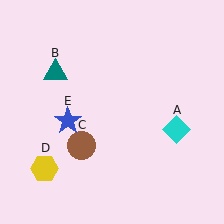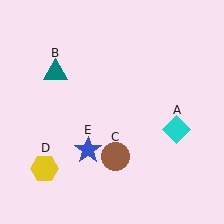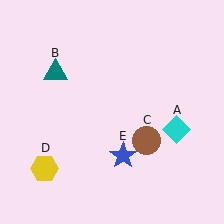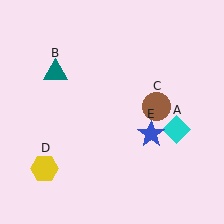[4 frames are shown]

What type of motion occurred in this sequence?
The brown circle (object C), blue star (object E) rotated counterclockwise around the center of the scene.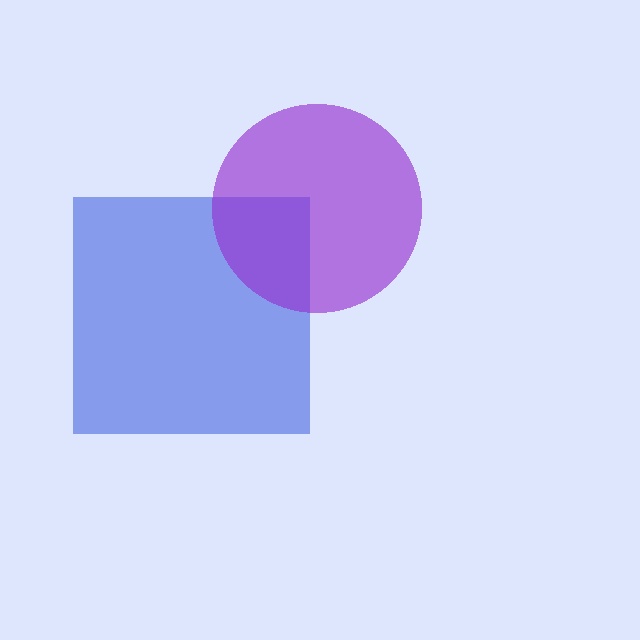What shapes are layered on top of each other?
The layered shapes are: a blue square, a purple circle.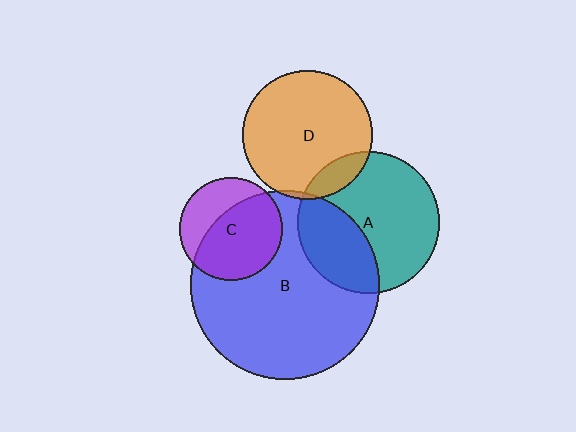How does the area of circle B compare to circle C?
Approximately 3.3 times.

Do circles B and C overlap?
Yes.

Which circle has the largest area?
Circle B (blue).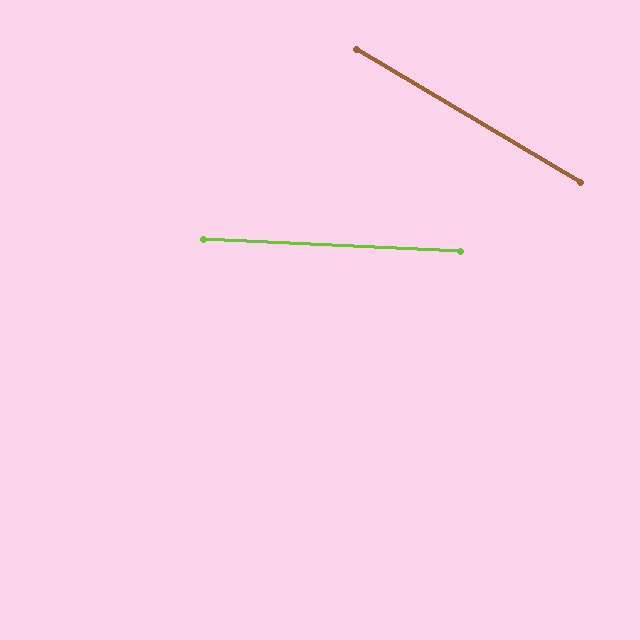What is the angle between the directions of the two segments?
Approximately 28 degrees.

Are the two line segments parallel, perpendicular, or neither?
Neither parallel nor perpendicular — they differ by about 28°.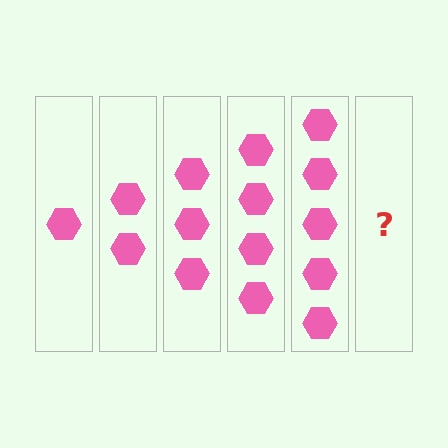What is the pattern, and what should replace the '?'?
The pattern is that each step adds one more hexagon. The '?' should be 6 hexagons.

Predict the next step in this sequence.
The next step is 6 hexagons.